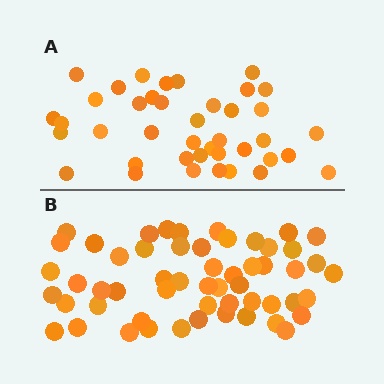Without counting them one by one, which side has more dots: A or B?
Region B (the bottom region) has more dots.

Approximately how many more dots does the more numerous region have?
Region B has approximately 15 more dots than region A.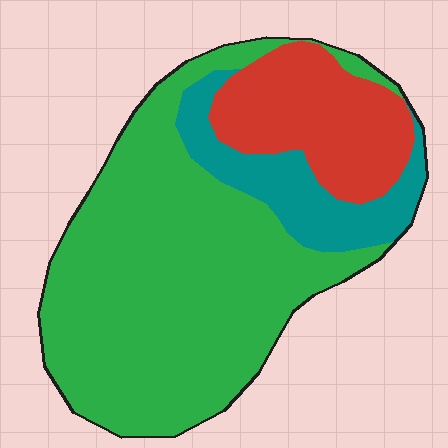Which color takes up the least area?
Teal, at roughly 15%.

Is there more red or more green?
Green.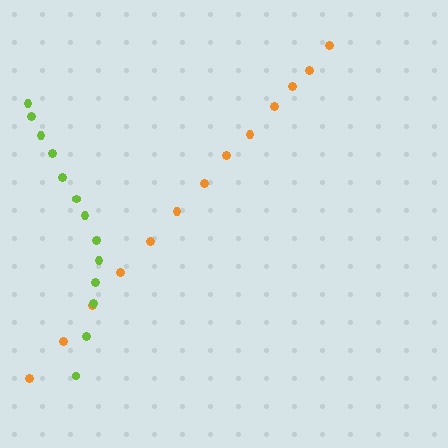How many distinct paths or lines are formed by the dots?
There are 2 distinct paths.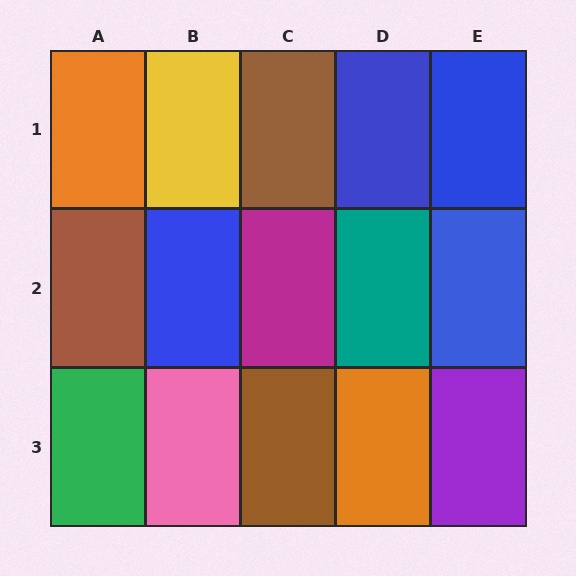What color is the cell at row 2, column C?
Magenta.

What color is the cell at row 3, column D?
Orange.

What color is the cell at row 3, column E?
Purple.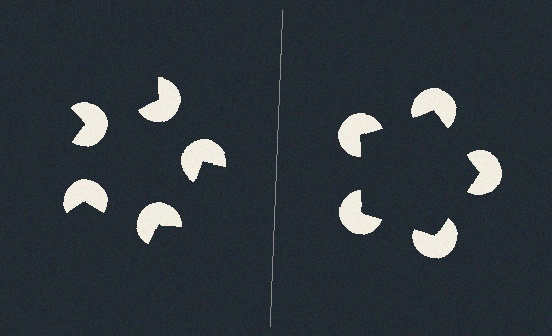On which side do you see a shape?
An illusory pentagon appears on the right side. On the left side the wedge cuts are rotated, so no coherent shape forms.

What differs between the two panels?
The pac-man discs are positioned identically on both sides; only the wedge orientations differ. On the right they align to a pentagon; on the left they are misaligned.